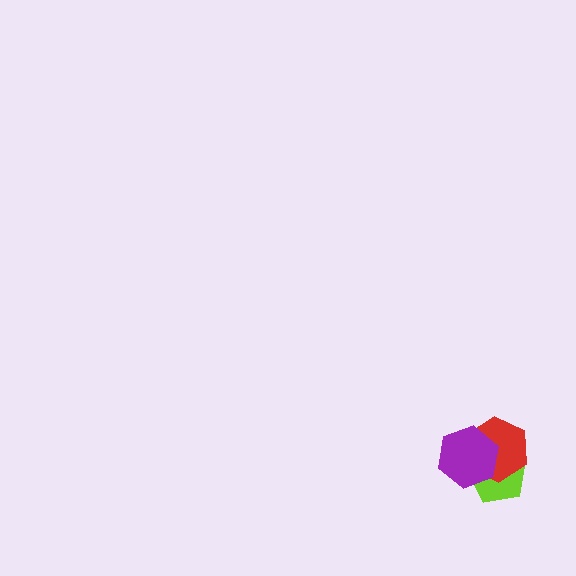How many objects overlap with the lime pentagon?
2 objects overlap with the lime pentagon.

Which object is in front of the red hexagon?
The purple hexagon is in front of the red hexagon.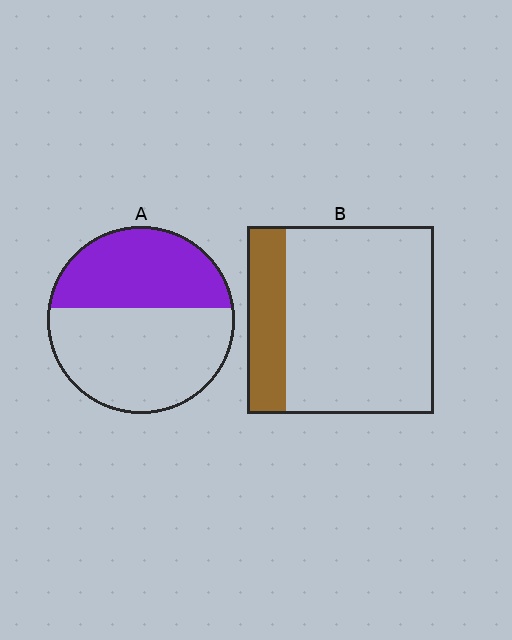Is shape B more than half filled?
No.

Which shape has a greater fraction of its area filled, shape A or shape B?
Shape A.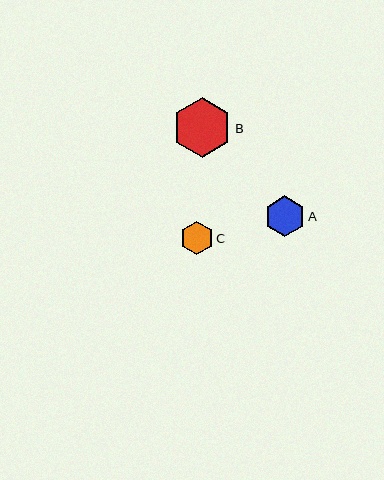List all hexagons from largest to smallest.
From largest to smallest: B, A, C.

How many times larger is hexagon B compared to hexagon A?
Hexagon B is approximately 1.5 times the size of hexagon A.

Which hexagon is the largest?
Hexagon B is the largest with a size of approximately 59 pixels.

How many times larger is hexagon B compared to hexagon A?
Hexagon B is approximately 1.5 times the size of hexagon A.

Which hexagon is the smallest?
Hexagon C is the smallest with a size of approximately 33 pixels.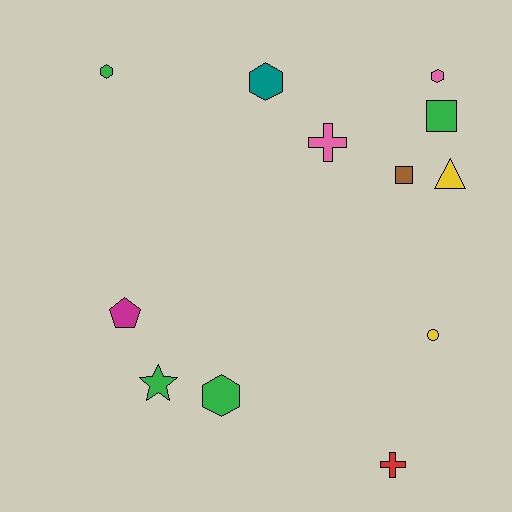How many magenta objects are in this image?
There is 1 magenta object.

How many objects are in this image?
There are 12 objects.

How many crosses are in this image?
There are 2 crosses.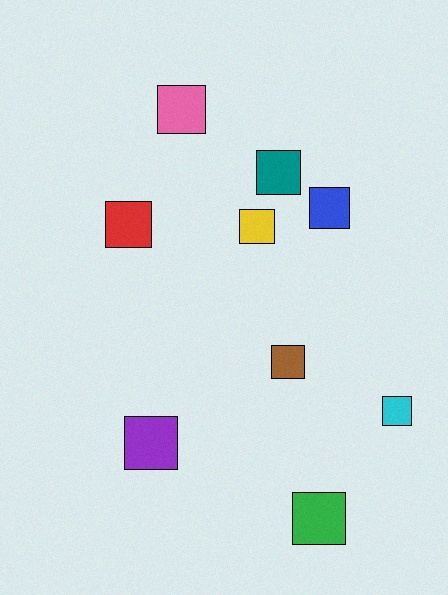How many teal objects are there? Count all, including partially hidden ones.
There is 1 teal object.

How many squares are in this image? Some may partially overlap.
There are 9 squares.